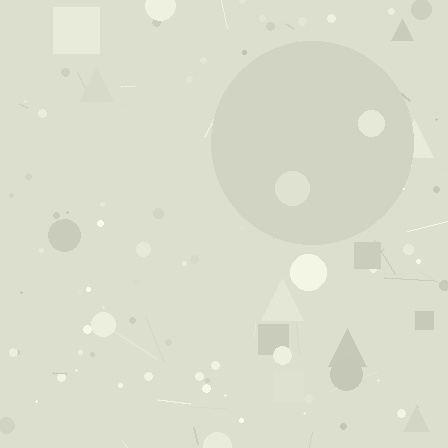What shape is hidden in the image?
A circle is hidden in the image.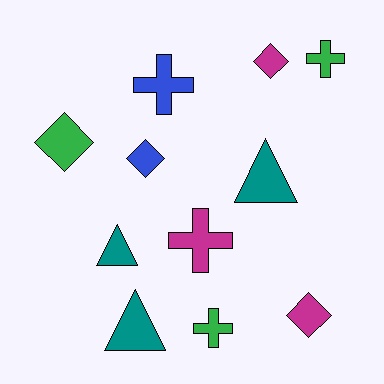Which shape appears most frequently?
Cross, with 4 objects.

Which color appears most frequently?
Teal, with 3 objects.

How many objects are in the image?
There are 11 objects.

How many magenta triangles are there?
There are no magenta triangles.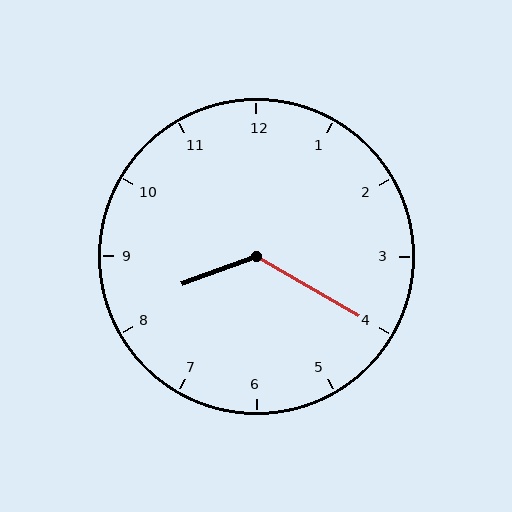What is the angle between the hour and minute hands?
Approximately 130 degrees.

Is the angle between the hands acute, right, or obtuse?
It is obtuse.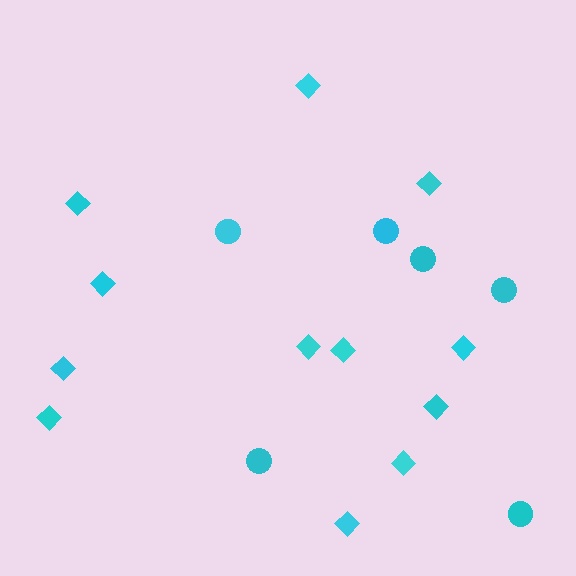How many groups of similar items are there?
There are 2 groups: one group of diamonds (12) and one group of circles (6).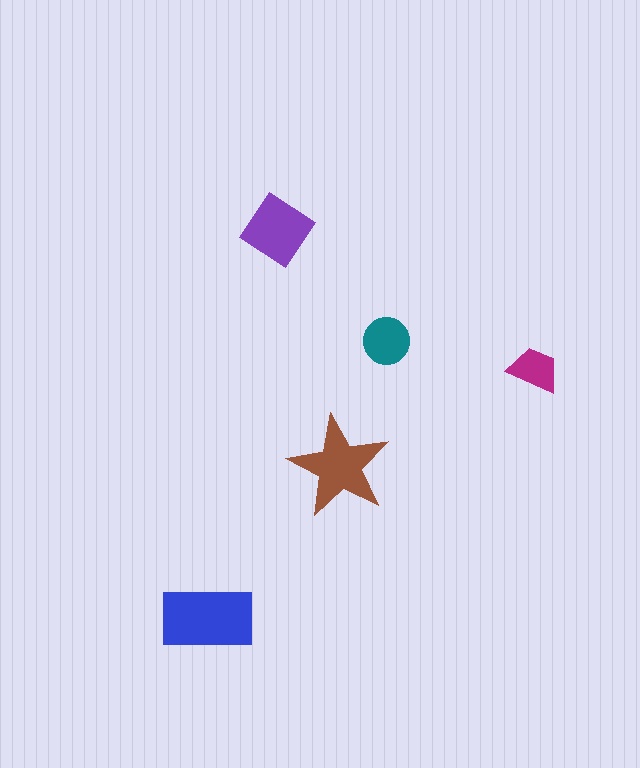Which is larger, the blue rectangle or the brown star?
The blue rectangle.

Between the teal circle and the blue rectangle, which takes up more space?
The blue rectangle.